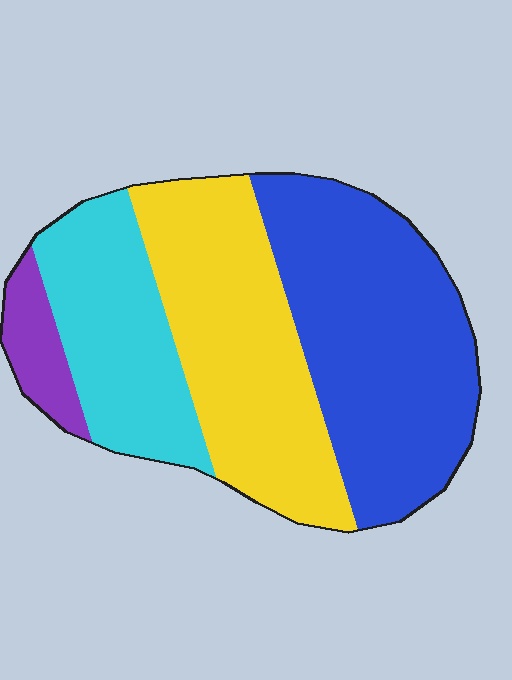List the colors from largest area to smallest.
From largest to smallest: blue, yellow, cyan, purple.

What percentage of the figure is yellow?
Yellow takes up about one third (1/3) of the figure.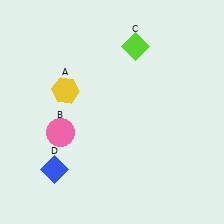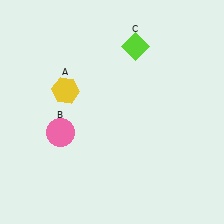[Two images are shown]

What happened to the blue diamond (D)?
The blue diamond (D) was removed in Image 2. It was in the bottom-left area of Image 1.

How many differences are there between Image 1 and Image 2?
There is 1 difference between the two images.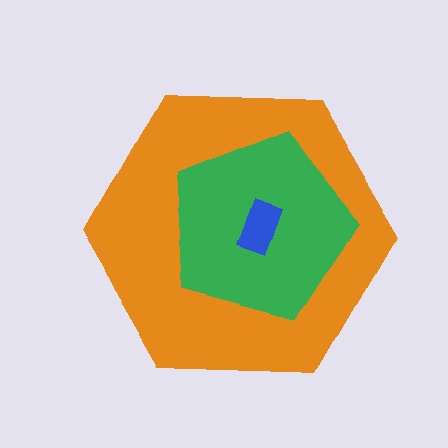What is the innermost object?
The blue rectangle.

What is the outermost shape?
The orange hexagon.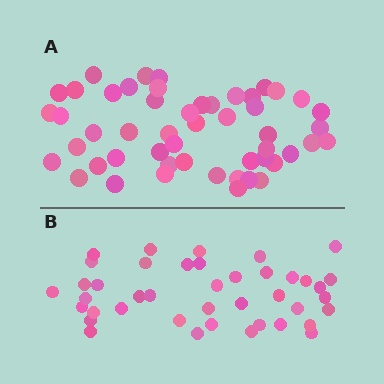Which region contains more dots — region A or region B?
Region A (the top region) has more dots.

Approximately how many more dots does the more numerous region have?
Region A has roughly 10 or so more dots than region B.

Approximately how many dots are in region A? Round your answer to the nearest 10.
About 50 dots. (The exact count is 51, which rounds to 50.)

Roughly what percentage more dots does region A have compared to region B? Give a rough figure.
About 25% more.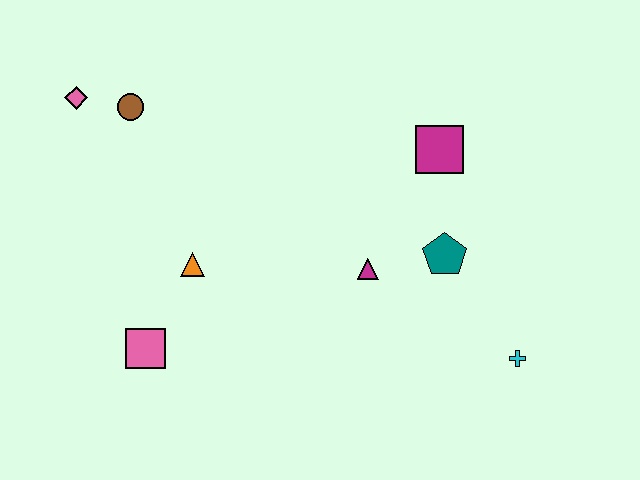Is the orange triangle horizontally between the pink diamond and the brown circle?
No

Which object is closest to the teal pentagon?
The magenta triangle is closest to the teal pentagon.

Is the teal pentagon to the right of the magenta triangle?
Yes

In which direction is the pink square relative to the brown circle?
The pink square is below the brown circle.